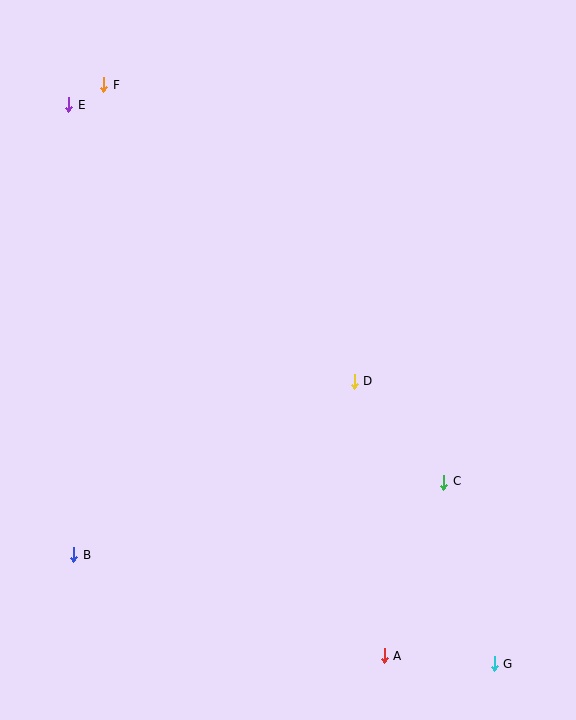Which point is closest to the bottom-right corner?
Point G is closest to the bottom-right corner.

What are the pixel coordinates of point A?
Point A is at (384, 656).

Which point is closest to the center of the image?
Point D at (354, 381) is closest to the center.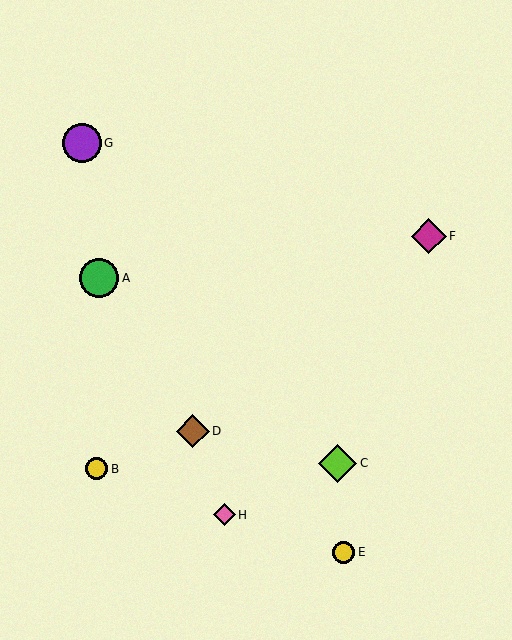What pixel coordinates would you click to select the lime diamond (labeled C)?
Click at (337, 463) to select the lime diamond C.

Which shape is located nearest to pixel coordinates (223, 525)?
The pink diamond (labeled H) at (225, 515) is nearest to that location.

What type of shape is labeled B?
Shape B is a yellow circle.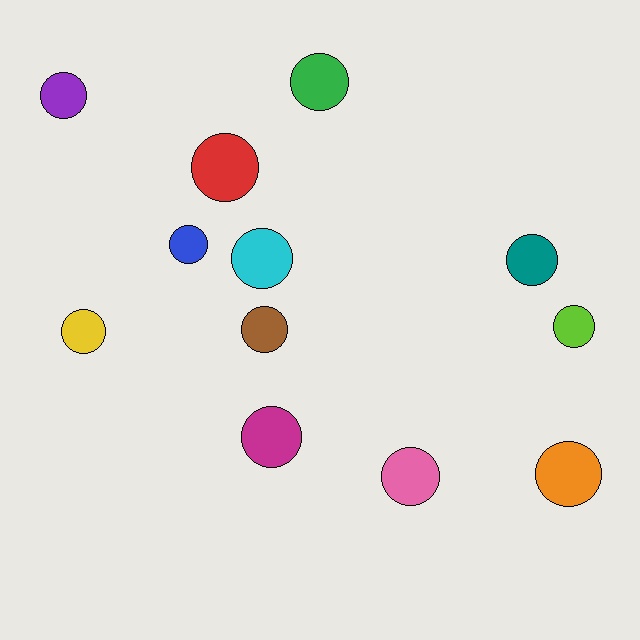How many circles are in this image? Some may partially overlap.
There are 12 circles.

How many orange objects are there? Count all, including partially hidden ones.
There is 1 orange object.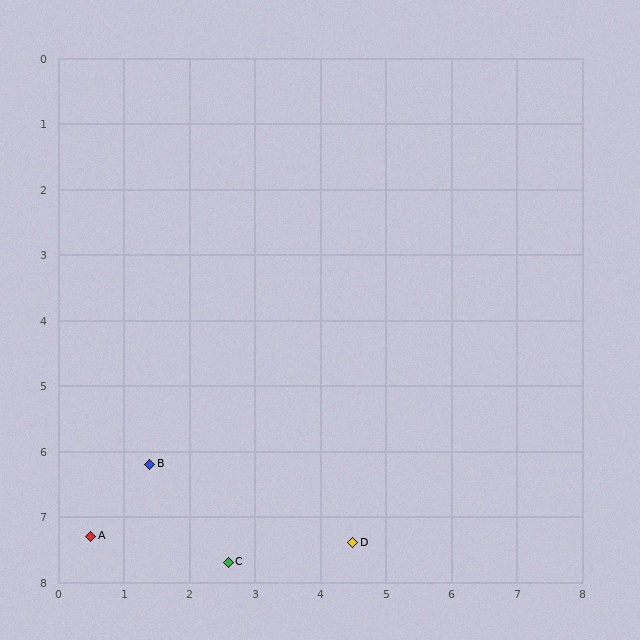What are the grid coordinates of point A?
Point A is at approximately (0.5, 7.3).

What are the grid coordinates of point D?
Point D is at approximately (4.5, 7.4).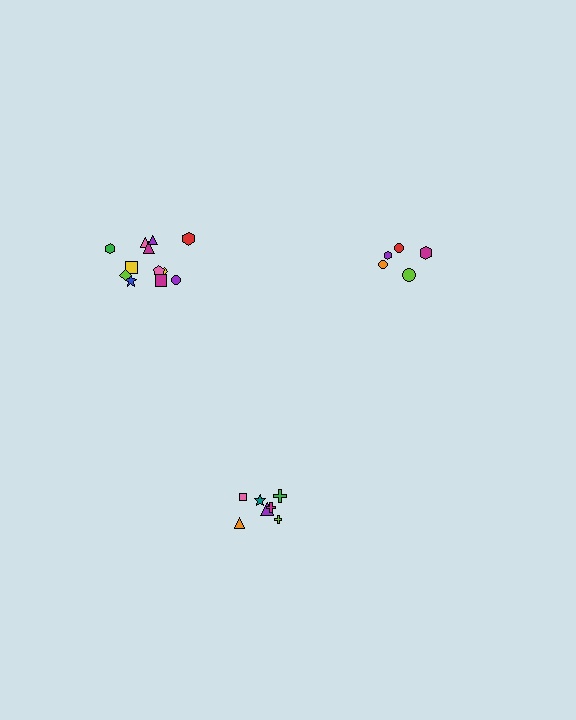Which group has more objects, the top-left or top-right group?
The top-left group.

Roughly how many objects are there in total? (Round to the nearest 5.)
Roughly 25 objects in total.